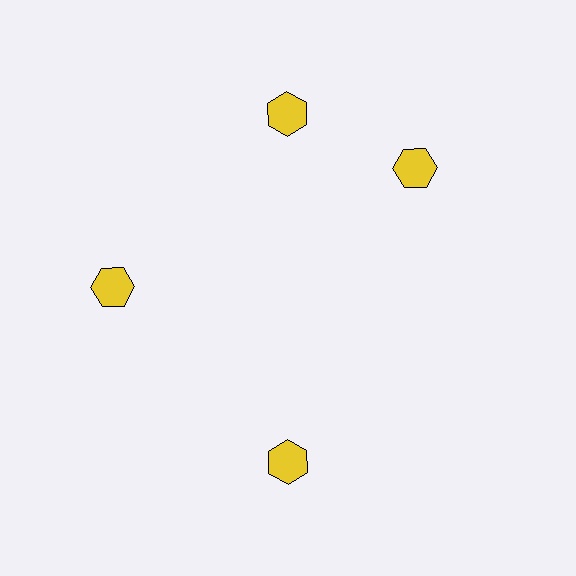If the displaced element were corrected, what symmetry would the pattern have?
It would have 4-fold rotational symmetry — the pattern would map onto itself every 90 degrees.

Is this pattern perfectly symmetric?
No. The 4 yellow hexagons are arranged in a ring, but one element near the 3 o'clock position is rotated out of alignment along the ring, breaking the 4-fold rotational symmetry.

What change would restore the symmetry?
The symmetry would be restored by rotating it back into even spacing with its neighbors so that all 4 hexagons sit at equal angles and equal distance from the center.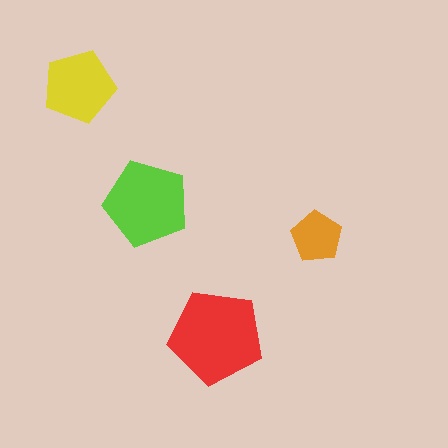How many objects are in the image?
There are 4 objects in the image.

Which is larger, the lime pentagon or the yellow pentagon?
The lime one.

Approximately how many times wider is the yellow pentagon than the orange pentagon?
About 1.5 times wider.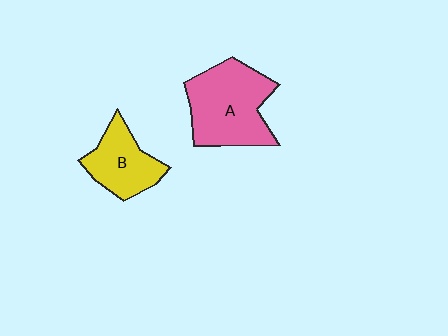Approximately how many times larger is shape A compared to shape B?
Approximately 1.6 times.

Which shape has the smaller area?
Shape B (yellow).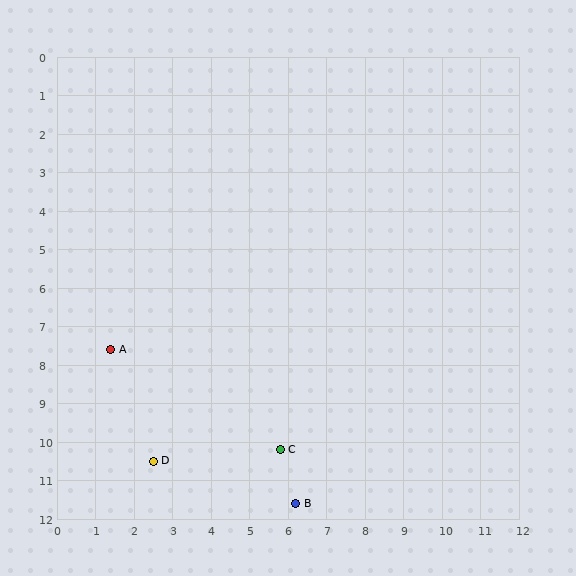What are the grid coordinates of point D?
Point D is at approximately (2.5, 10.5).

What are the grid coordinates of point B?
Point B is at approximately (6.2, 11.6).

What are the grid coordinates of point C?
Point C is at approximately (5.8, 10.2).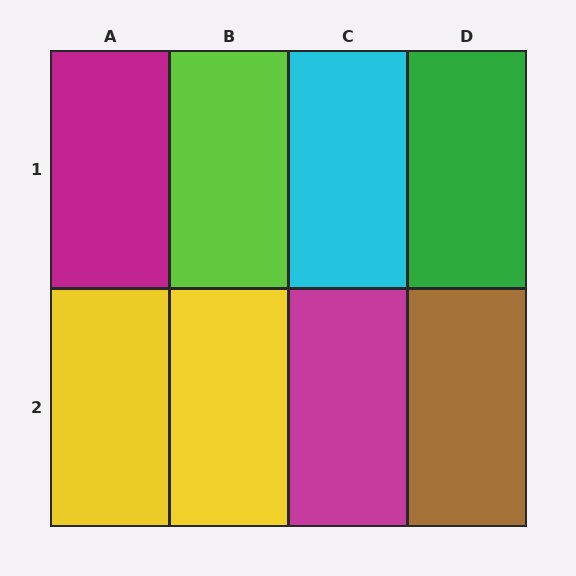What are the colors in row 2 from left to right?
Yellow, yellow, magenta, brown.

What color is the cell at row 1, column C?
Cyan.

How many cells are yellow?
2 cells are yellow.